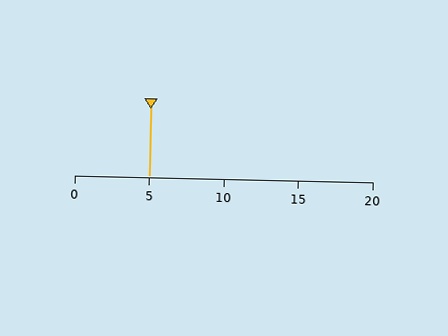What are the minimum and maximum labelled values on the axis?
The axis runs from 0 to 20.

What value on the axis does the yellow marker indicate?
The marker indicates approximately 5.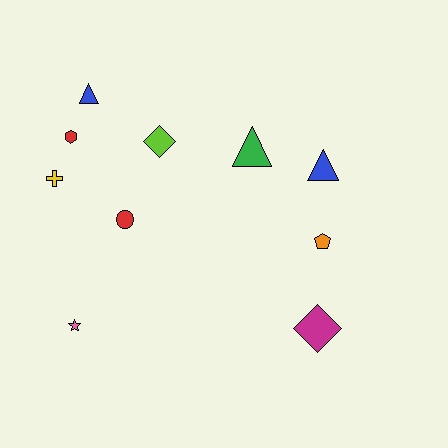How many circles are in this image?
There is 1 circle.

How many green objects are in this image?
There is 1 green object.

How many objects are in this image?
There are 10 objects.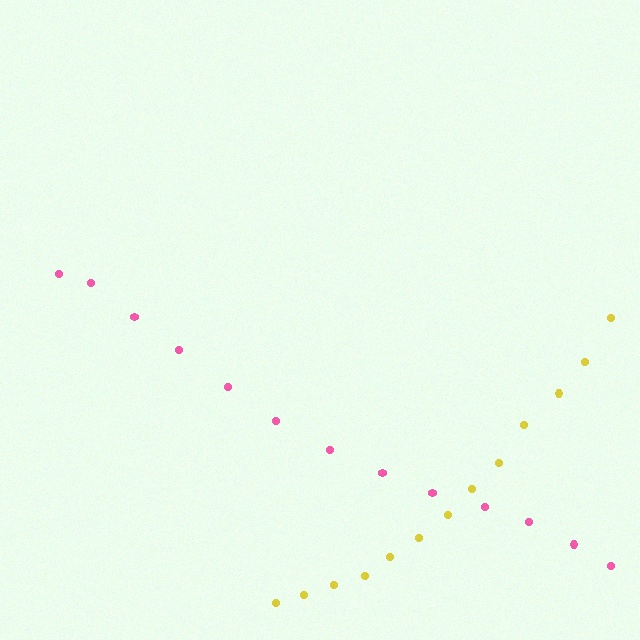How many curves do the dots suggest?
There are 2 distinct paths.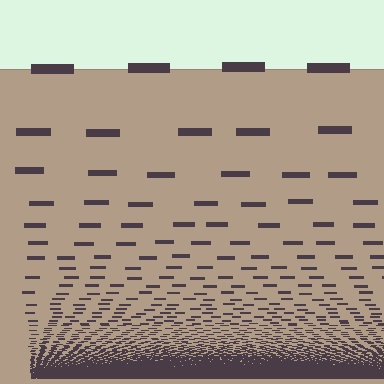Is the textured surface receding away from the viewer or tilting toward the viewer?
The surface appears to tilt toward the viewer. Texture elements get larger and sparser toward the top.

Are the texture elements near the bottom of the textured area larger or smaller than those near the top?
Smaller. The gradient is inverted — elements near the bottom are smaller and denser.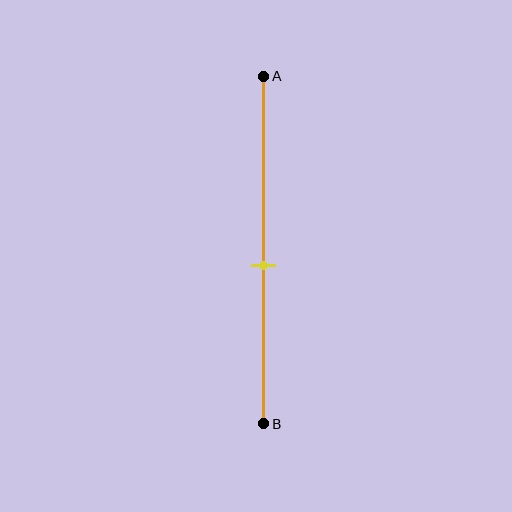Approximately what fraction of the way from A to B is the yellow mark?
The yellow mark is approximately 55% of the way from A to B.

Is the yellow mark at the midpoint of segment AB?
No, the mark is at about 55% from A, not at the 50% midpoint.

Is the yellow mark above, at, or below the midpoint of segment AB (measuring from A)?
The yellow mark is below the midpoint of segment AB.